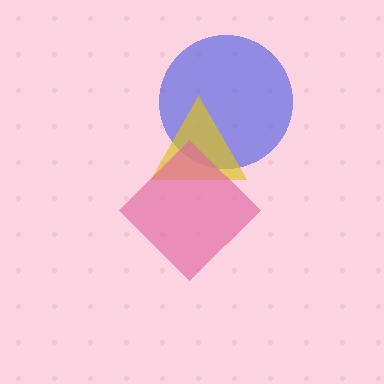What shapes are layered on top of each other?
The layered shapes are: a blue circle, a yellow triangle, a pink diamond.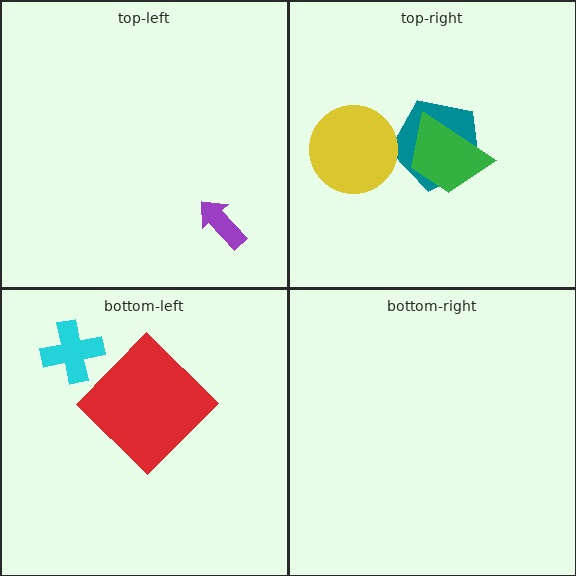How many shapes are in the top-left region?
1.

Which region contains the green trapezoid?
The top-right region.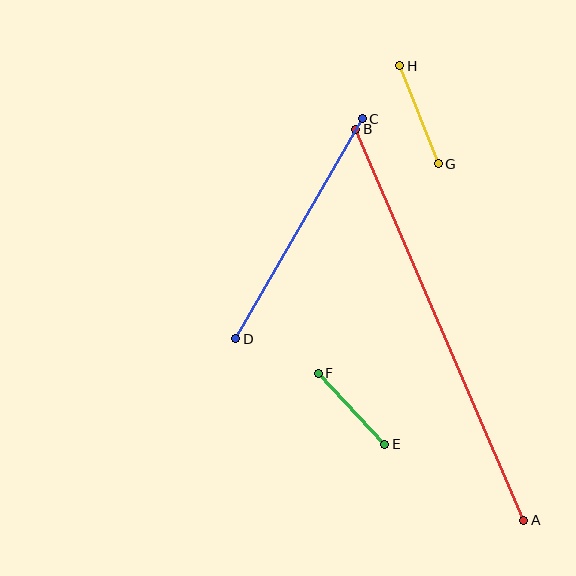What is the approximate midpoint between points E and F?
The midpoint is at approximately (352, 409) pixels.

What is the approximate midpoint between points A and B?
The midpoint is at approximately (440, 325) pixels.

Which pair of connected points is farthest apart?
Points A and B are farthest apart.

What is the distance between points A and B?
The distance is approximately 426 pixels.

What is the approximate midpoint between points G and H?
The midpoint is at approximately (419, 115) pixels.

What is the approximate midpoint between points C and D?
The midpoint is at approximately (299, 229) pixels.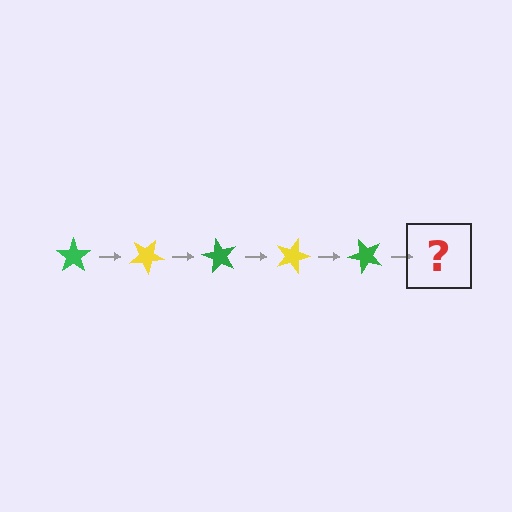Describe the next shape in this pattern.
It should be a yellow star, rotated 150 degrees from the start.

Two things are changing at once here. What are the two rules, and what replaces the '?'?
The two rules are that it rotates 30 degrees each step and the color cycles through green and yellow. The '?' should be a yellow star, rotated 150 degrees from the start.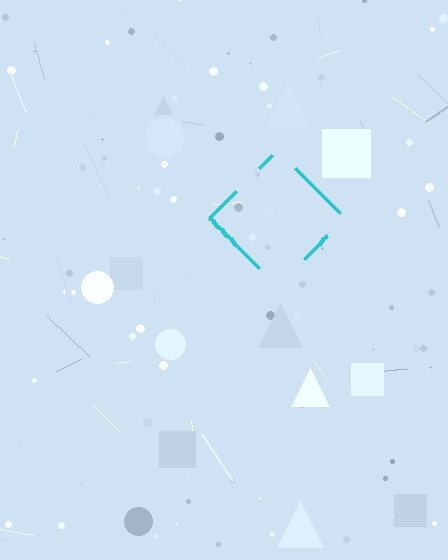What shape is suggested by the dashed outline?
The dashed outline suggests a diamond.